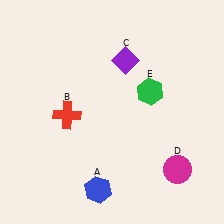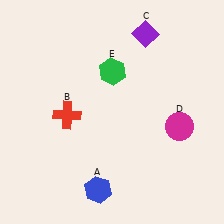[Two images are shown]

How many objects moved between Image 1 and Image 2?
3 objects moved between the two images.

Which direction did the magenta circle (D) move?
The magenta circle (D) moved up.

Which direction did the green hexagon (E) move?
The green hexagon (E) moved left.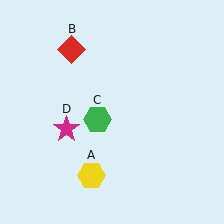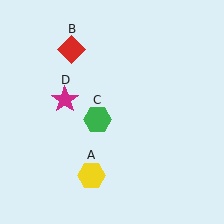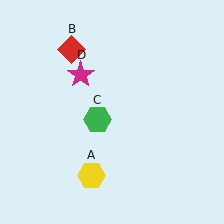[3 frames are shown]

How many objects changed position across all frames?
1 object changed position: magenta star (object D).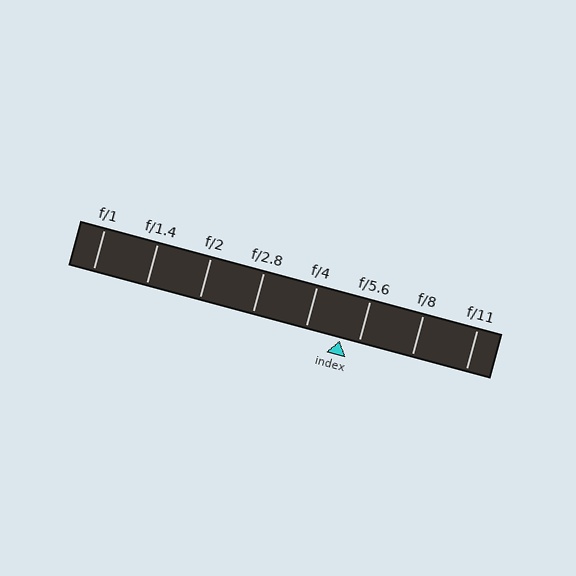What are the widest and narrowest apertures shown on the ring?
The widest aperture shown is f/1 and the narrowest is f/11.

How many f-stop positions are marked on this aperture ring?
There are 8 f-stop positions marked.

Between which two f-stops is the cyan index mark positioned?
The index mark is between f/4 and f/5.6.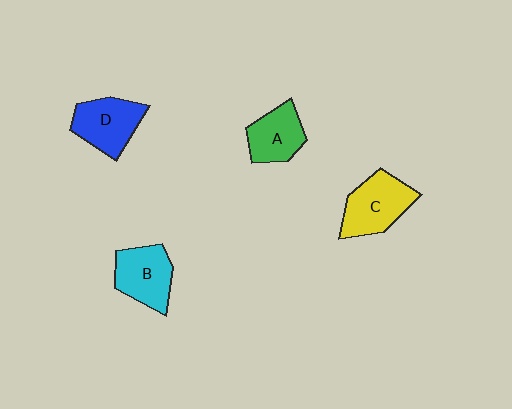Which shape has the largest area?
Shape C (yellow).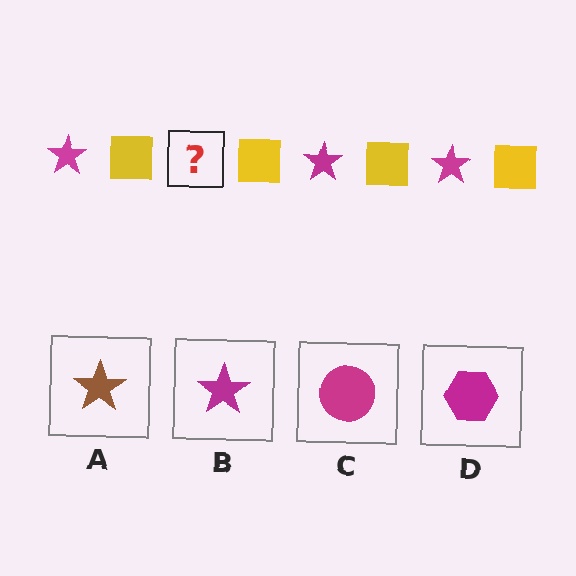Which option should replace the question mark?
Option B.